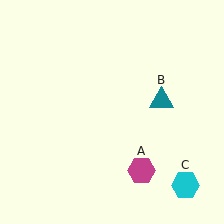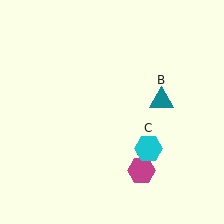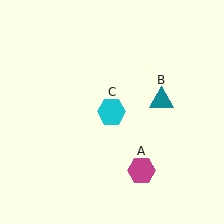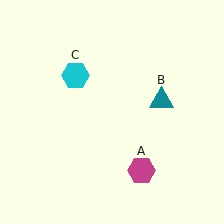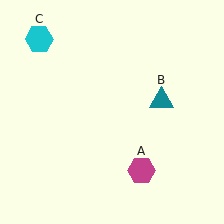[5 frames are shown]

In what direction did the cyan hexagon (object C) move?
The cyan hexagon (object C) moved up and to the left.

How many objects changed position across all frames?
1 object changed position: cyan hexagon (object C).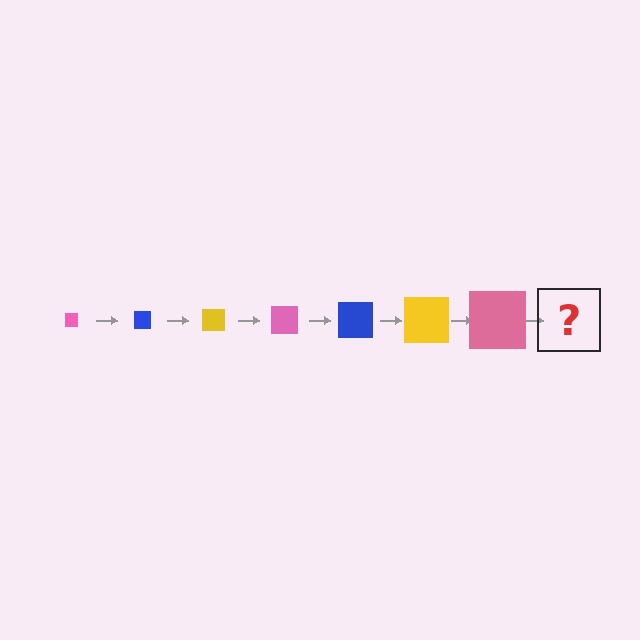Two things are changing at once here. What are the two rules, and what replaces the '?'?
The two rules are that the square grows larger each step and the color cycles through pink, blue, and yellow. The '?' should be a blue square, larger than the previous one.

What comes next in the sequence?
The next element should be a blue square, larger than the previous one.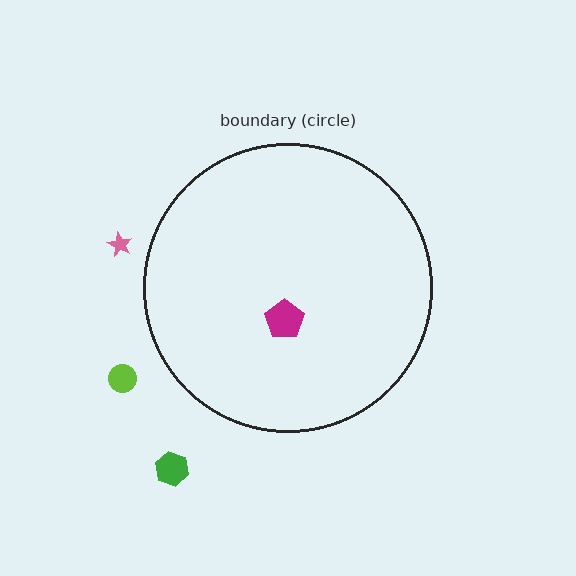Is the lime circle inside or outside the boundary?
Outside.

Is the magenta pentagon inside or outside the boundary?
Inside.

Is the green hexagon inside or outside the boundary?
Outside.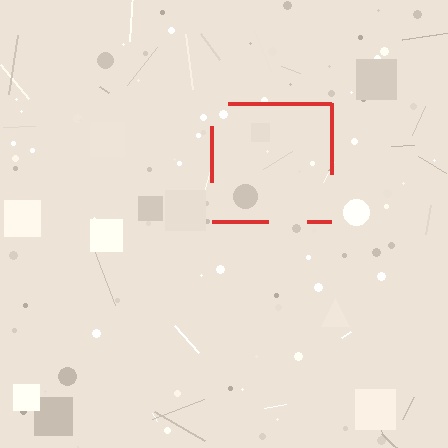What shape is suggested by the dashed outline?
The dashed outline suggests a square.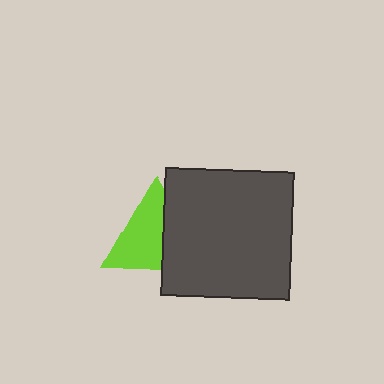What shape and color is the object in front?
The object in front is a dark gray square.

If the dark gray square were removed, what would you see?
You would see the complete lime triangle.